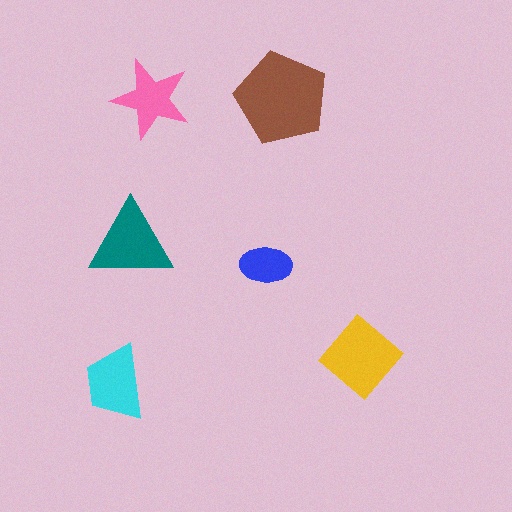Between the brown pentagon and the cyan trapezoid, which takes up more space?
The brown pentagon.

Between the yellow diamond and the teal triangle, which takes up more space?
The yellow diamond.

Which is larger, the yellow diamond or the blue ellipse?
The yellow diamond.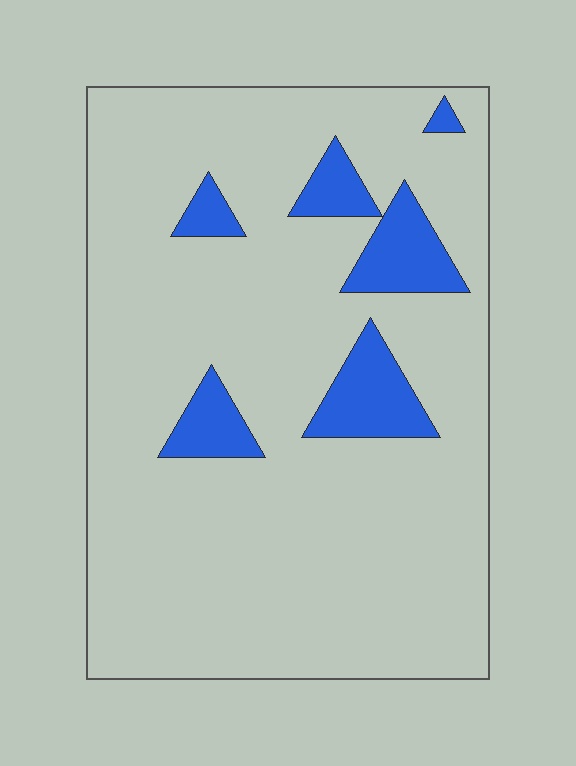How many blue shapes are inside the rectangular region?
6.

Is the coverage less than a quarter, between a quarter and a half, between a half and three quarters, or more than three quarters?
Less than a quarter.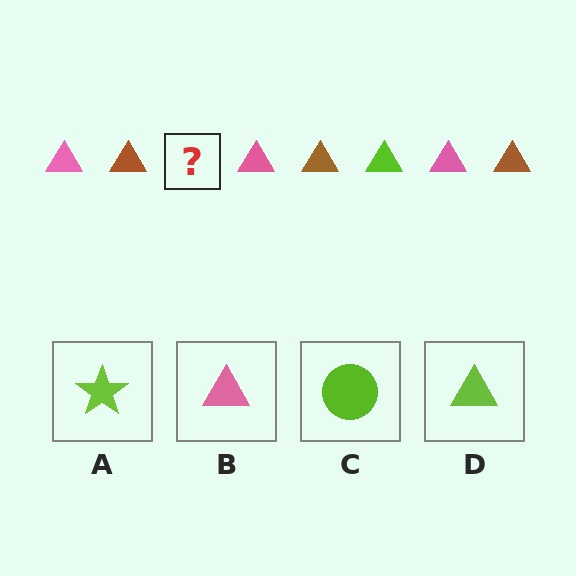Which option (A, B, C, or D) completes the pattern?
D.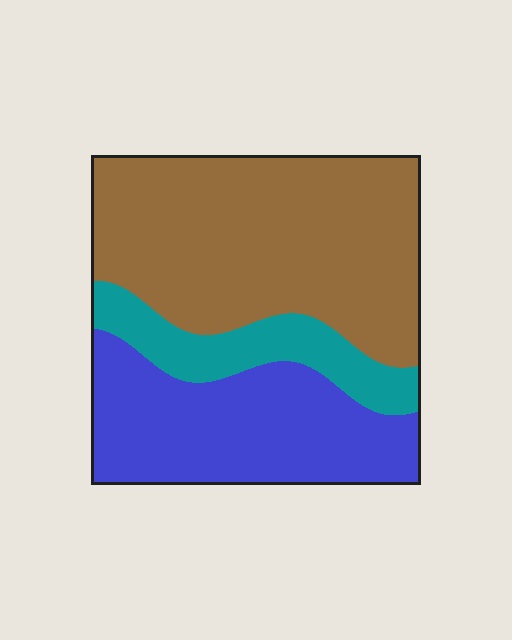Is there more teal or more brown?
Brown.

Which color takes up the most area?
Brown, at roughly 50%.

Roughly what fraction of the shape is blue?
Blue takes up about one third (1/3) of the shape.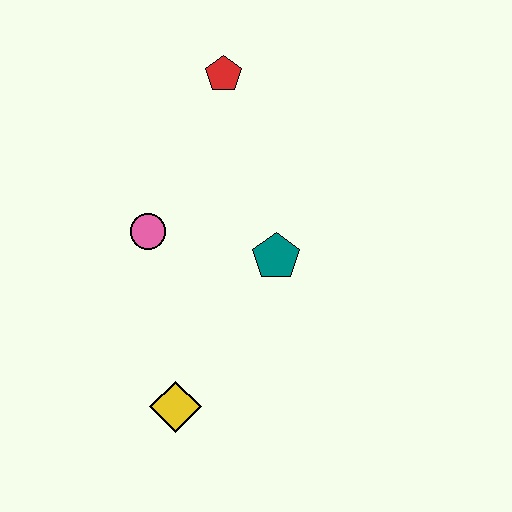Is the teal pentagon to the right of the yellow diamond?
Yes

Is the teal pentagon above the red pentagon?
No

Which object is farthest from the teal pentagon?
The red pentagon is farthest from the teal pentagon.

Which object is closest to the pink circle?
The teal pentagon is closest to the pink circle.